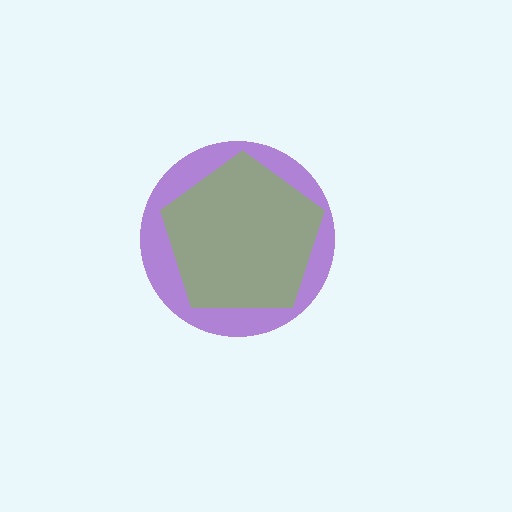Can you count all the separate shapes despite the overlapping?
Yes, there are 2 separate shapes.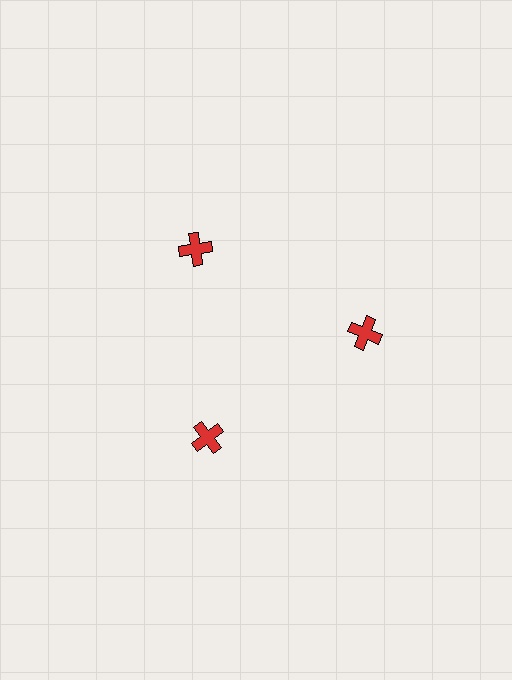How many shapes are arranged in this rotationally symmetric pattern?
There are 3 shapes, arranged in 3 groups of 1.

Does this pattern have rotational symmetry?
Yes, this pattern has 3-fold rotational symmetry. It looks the same after rotating 120 degrees around the center.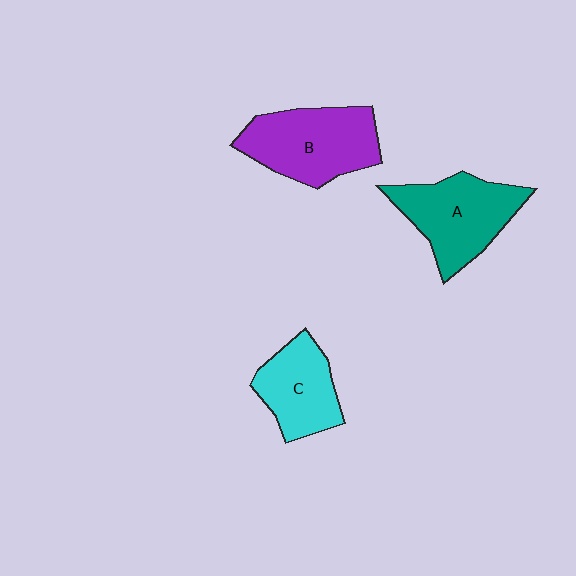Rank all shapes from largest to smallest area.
From largest to smallest: B (purple), A (teal), C (cyan).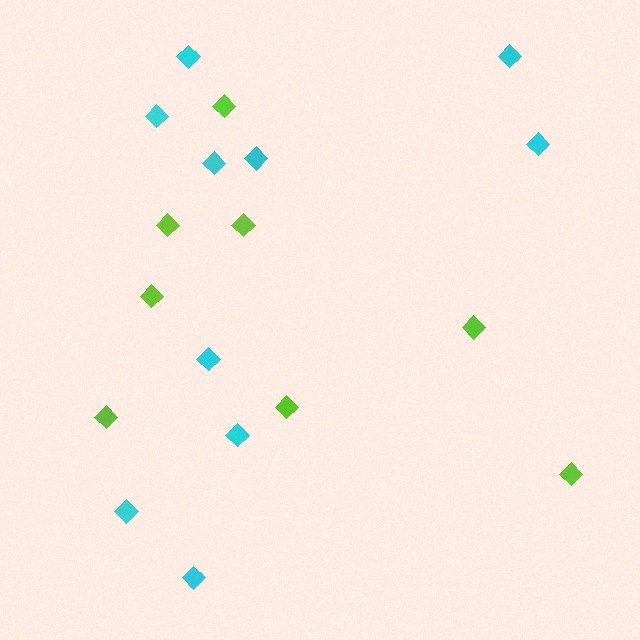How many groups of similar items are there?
There are 2 groups: one group of lime diamonds (8) and one group of cyan diamonds (10).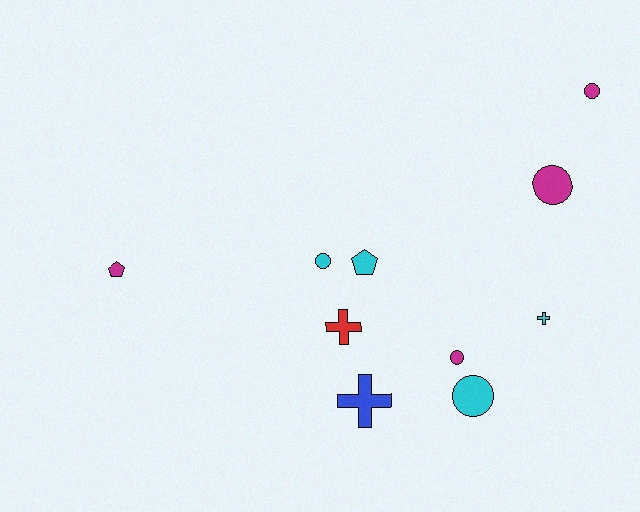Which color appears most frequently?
Cyan, with 4 objects.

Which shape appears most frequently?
Circle, with 5 objects.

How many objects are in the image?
There are 10 objects.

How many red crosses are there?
There is 1 red cross.